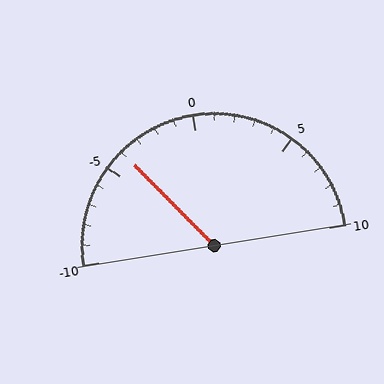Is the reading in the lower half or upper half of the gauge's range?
The reading is in the lower half of the range (-10 to 10).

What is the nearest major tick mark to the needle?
The nearest major tick mark is -5.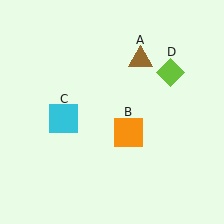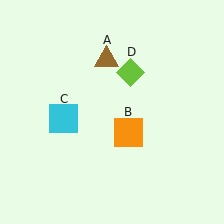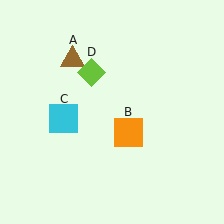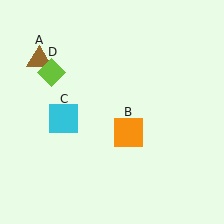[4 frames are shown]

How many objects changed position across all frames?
2 objects changed position: brown triangle (object A), lime diamond (object D).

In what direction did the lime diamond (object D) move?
The lime diamond (object D) moved left.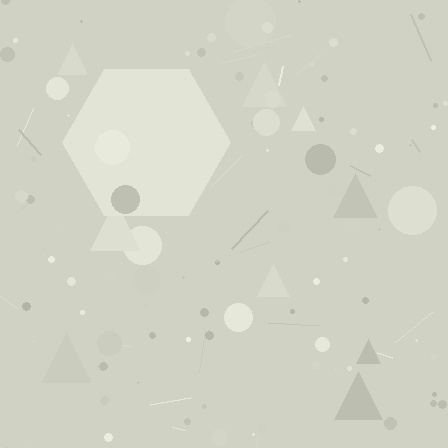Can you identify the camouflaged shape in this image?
The camouflaged shape is a hexagon.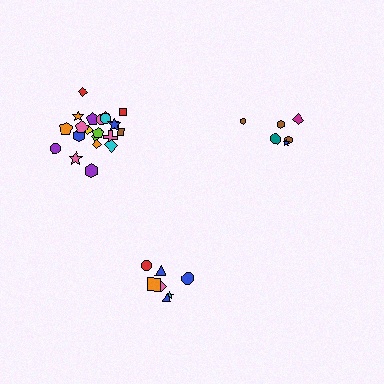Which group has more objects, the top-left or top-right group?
The top-left group.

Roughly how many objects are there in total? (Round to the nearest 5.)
Roughly 35 objects in total.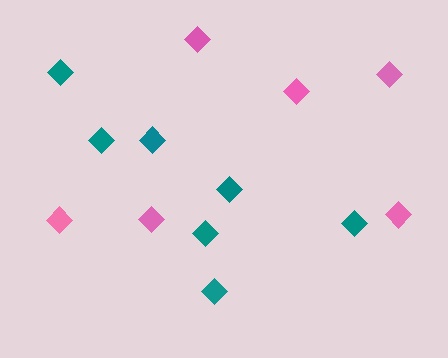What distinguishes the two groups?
There are 2 groups: one group of pink diamonds (6) and one group of teal diamonds (7).